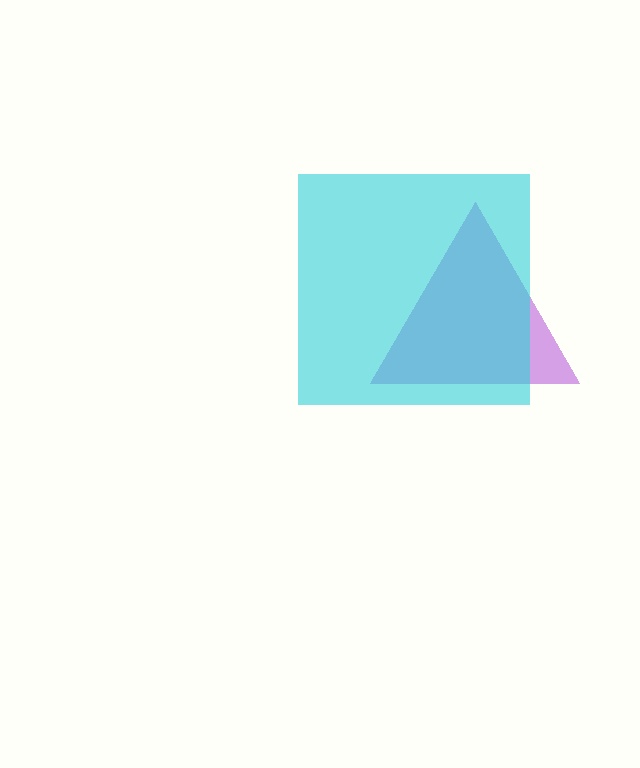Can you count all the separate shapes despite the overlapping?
Yes, there are 2 separate shapes.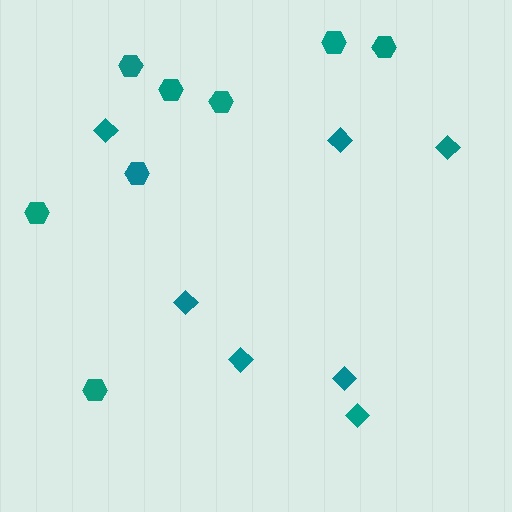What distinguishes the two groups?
There are 2 groups: one group of diamonds (7) and one group of hexagons (8).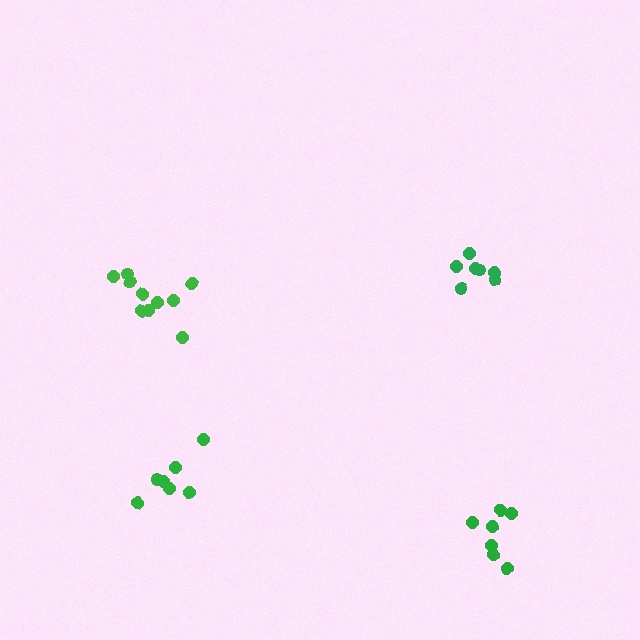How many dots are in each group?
Group 1: 7 dots, Group 2: 7 dots, Group 3: 7 dots, Group 4: 10 dots (31 total).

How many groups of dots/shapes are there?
There are 4 groups.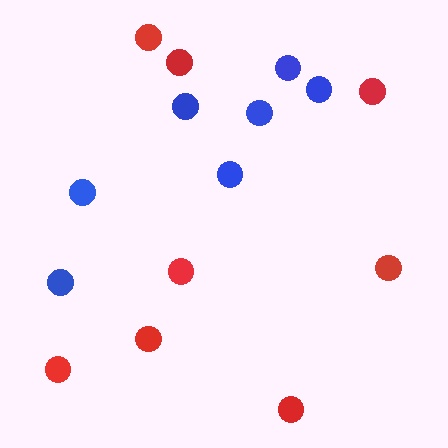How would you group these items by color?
There are 2 groups: one group of red circles (8) and one group of blue circles (7).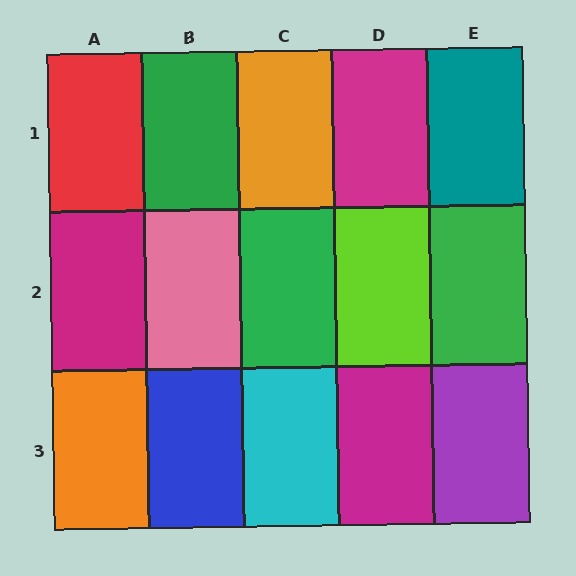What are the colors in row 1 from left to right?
Red, green, orange, magenta, teal.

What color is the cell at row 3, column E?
Purple.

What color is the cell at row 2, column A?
Magenta.